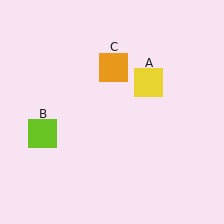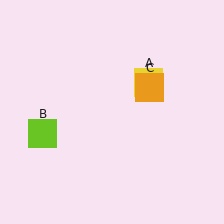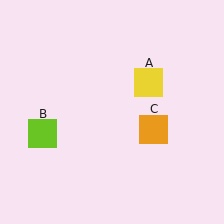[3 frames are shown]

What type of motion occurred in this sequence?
The orange square (object C) rotated clockwise around the center of the scene.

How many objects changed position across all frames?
1 object changed position: orange square (object C).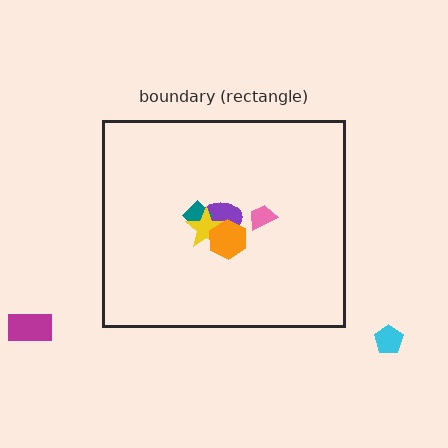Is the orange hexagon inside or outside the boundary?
Inside.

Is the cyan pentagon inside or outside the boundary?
Outside.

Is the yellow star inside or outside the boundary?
Inside.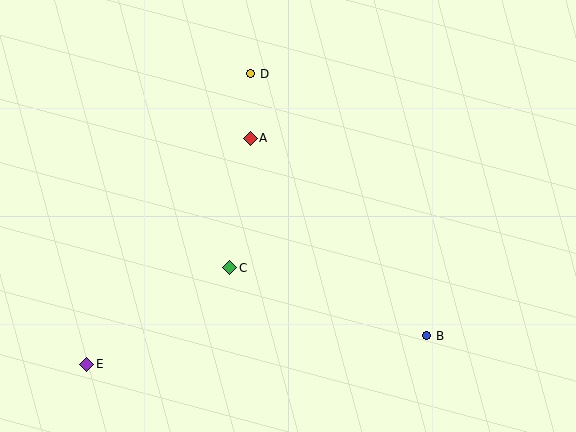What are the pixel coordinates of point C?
Point C is at (230, 268).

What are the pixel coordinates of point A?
Point A is at (250, 138).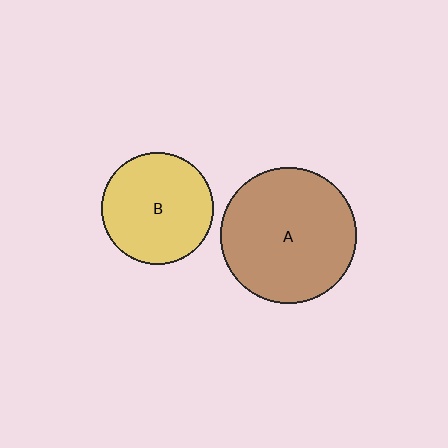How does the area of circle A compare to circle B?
Approximately 1.5 times.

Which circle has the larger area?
Circle A (brown).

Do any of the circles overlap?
No, none of the circles overlap.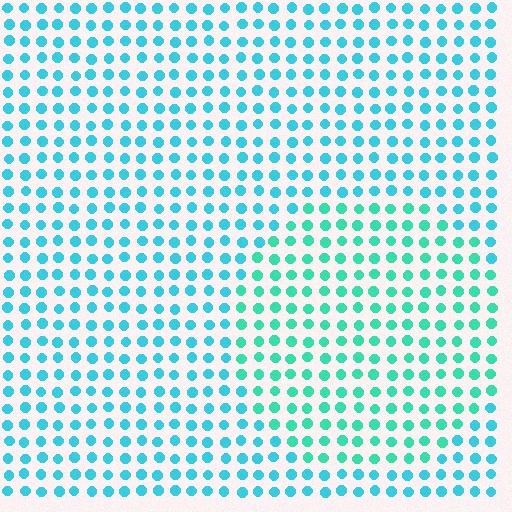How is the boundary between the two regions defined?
The boundary is defined purely by a slight shift in hue (about 25 degrees). Spacing, size, and orientation are identical on both sides.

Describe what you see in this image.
The image is filled with small cyan elements in a uniform arrangement. A circle-shaped region is visible where the elements are tinted to a slightly different hue, forming a subtle color boundary.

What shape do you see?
I see a circle.